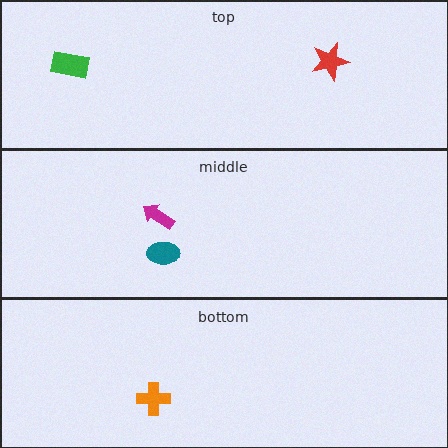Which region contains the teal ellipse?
The middle region.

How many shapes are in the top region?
2.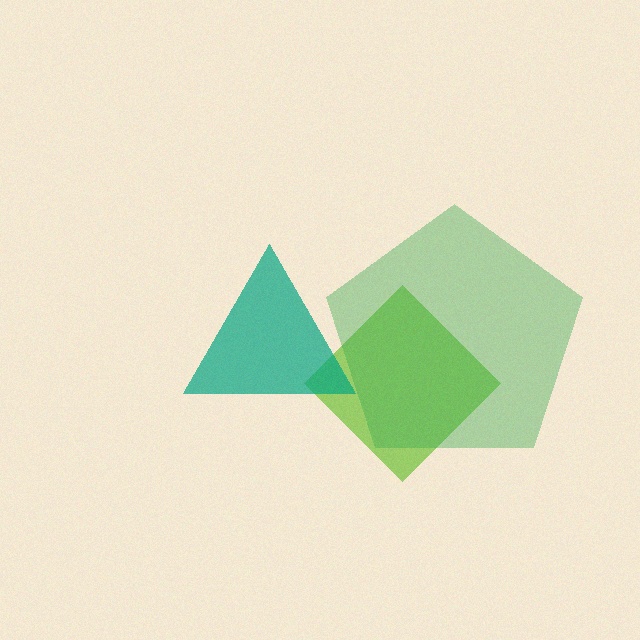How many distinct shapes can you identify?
There are 3 distinct shapes: a lime diamond, a teal triangle, a green pentagon.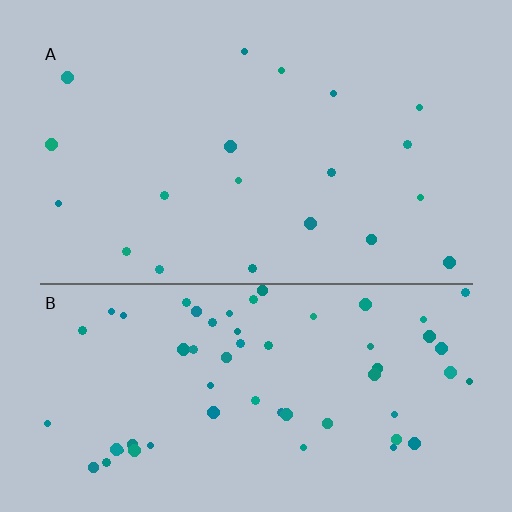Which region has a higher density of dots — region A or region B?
B (the bottom).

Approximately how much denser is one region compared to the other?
Approximately 3.1× — region B over region A.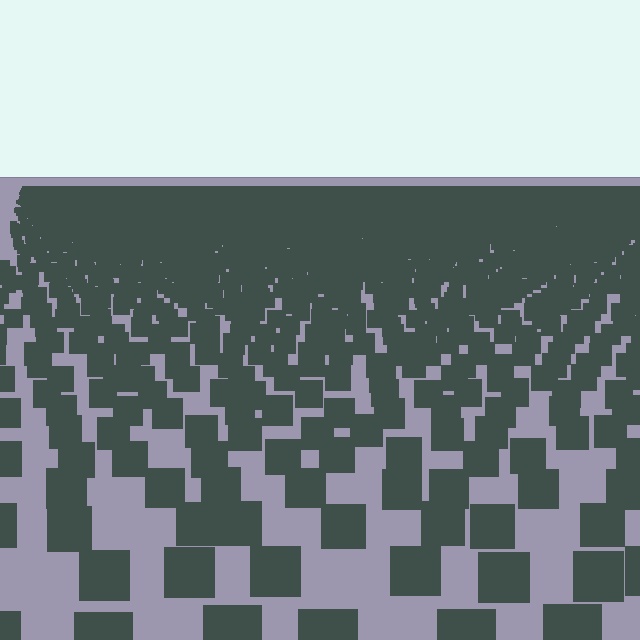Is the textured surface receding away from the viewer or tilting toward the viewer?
The surface is receding away from the viewer. Texture elements get smaller and denser toward the top.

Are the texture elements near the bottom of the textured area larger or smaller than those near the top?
Larger. Near the bottom, elements are closer to the viewer and appear at a bigger on-screen size.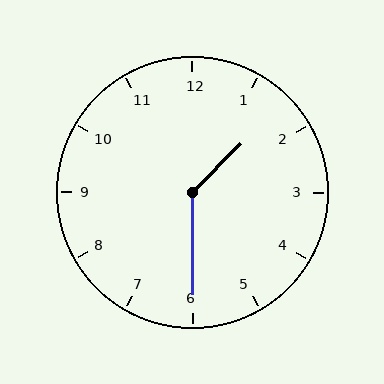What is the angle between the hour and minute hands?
Approximately 135 degrees.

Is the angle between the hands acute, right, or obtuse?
It is obtuse.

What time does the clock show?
1:30.